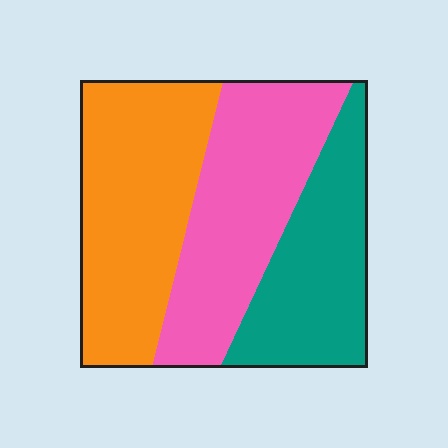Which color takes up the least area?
Teal, at roughly 30%.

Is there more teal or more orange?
Orange.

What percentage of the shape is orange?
Orange takes up about three eighths (3/8) of the shape.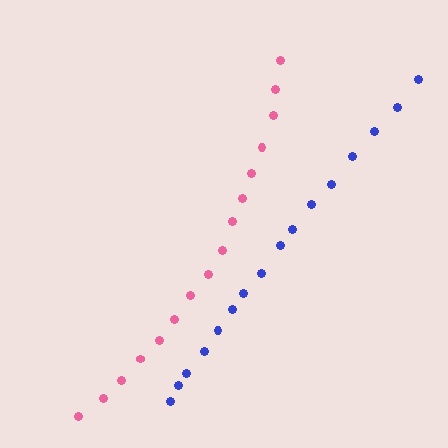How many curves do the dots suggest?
There are 2 distinct paths.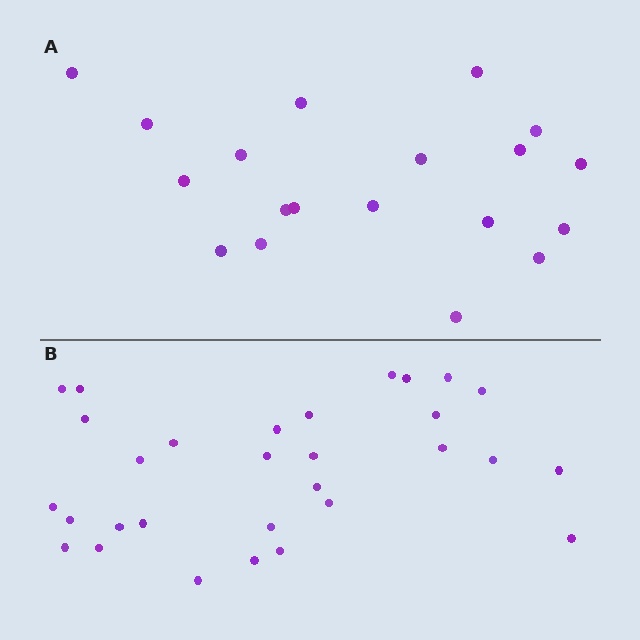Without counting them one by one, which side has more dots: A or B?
Region B (the bottom region) has more dots.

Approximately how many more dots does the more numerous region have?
Region B has roughly 12 or so more dots than region A.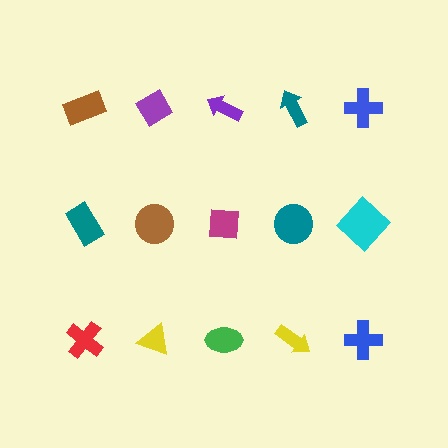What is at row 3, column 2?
A yellow triangle.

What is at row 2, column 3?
A magenta square.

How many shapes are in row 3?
5 shapes.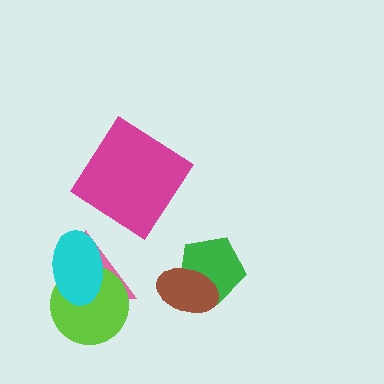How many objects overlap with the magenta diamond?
0 objects overlap with the magenta diamond.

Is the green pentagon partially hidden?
Yes, it is partially covered by another shape.